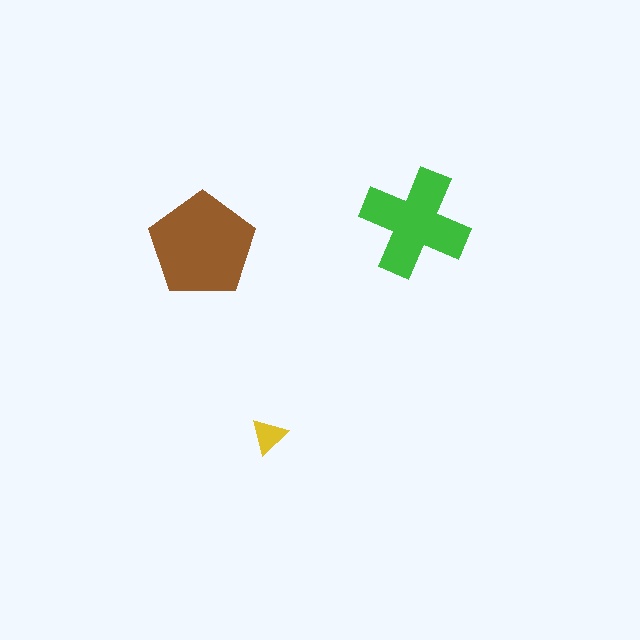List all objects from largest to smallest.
The brown pentagon, the green cross, the yellow triangle.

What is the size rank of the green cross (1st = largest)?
2nd.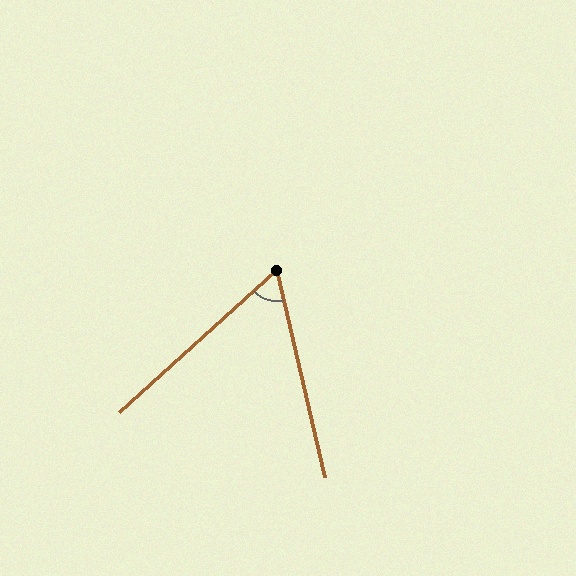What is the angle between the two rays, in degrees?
Approximately 61 degrees.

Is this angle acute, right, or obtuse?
It is acute.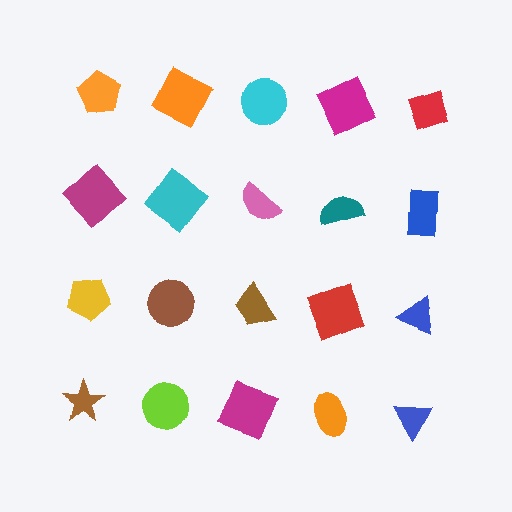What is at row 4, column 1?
A brown star.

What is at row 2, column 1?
A magenta diamond.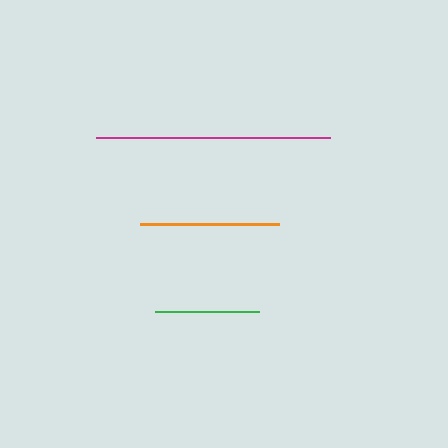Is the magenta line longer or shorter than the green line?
The magenta line is longer than the green line.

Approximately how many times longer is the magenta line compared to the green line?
The magenta line is approximately 2.3 times the length of the green line.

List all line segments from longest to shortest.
From longest to shortest: magenta, orange, green.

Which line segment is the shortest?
The green line is the shortest at approximately 104 pixels.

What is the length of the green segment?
The green segment is approximately 104 pixels long.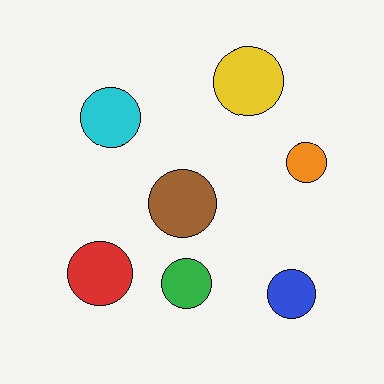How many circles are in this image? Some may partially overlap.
There are 7 circles.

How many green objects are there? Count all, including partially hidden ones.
There is 1 green object.